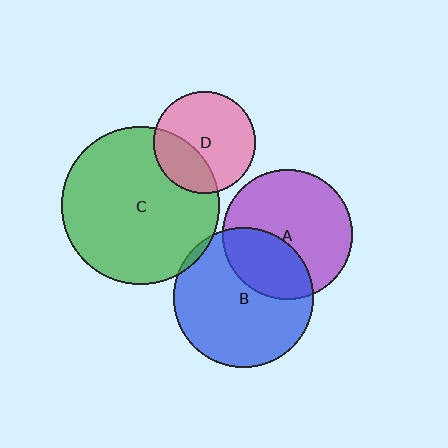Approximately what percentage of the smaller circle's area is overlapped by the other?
Approximately 30%.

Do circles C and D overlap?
Yes.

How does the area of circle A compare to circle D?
Approximately 1.6 times.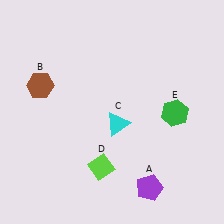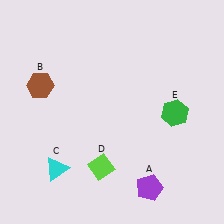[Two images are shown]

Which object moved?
The cyan triangle (C) moved left.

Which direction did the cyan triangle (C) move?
The cyan triangle (C) moved left.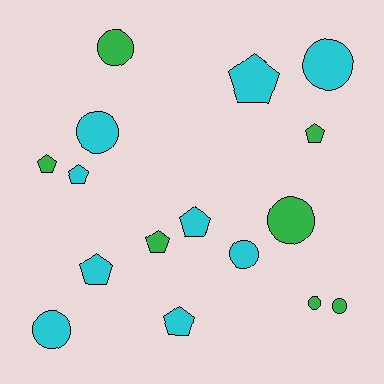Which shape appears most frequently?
Circle, with 8 objects.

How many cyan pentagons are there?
There are 5 cyan pentagons.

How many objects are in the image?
There are 16 objects.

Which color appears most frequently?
Cyan, with 9 objects.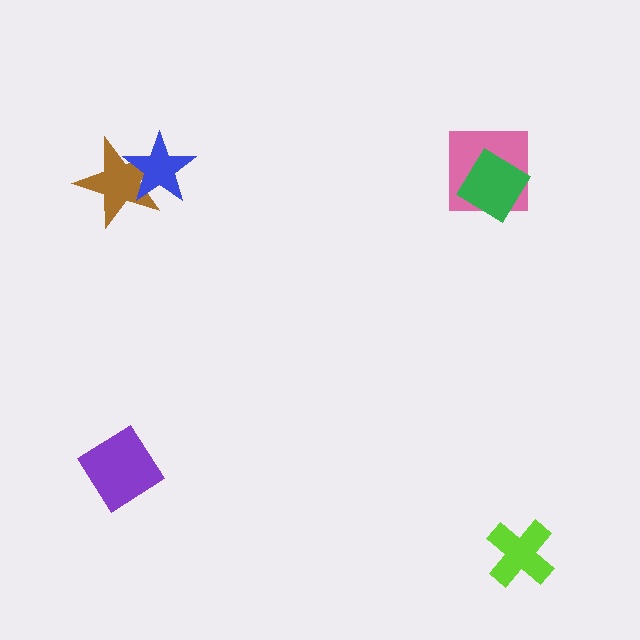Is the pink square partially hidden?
Yes, it is partially covered by another shape.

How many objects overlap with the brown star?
1 object overlaps with the brown star.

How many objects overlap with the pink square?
1 object overlaps with the pink square.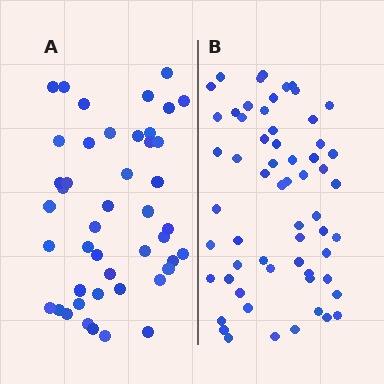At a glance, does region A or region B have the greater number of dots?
Region B (the right region) has more dots.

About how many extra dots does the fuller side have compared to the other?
Region B has approximately 15 more dots than region A.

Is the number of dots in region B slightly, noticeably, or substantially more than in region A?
Region B has noticeably more, but not dramatically so. The ratio is roughly 1.3 to 1.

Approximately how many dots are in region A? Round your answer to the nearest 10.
About 40 dots. (The exact count is 45, which rounds to 40.)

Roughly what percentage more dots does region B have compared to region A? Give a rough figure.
About 35% more.